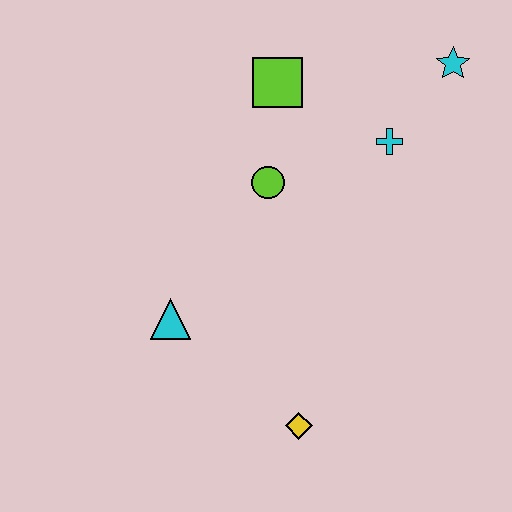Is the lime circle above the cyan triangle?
Yes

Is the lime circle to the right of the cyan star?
No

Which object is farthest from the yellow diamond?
The cyan star is farthest from the yellow diamond.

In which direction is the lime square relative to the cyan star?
The lime square is to the left of the cyan star.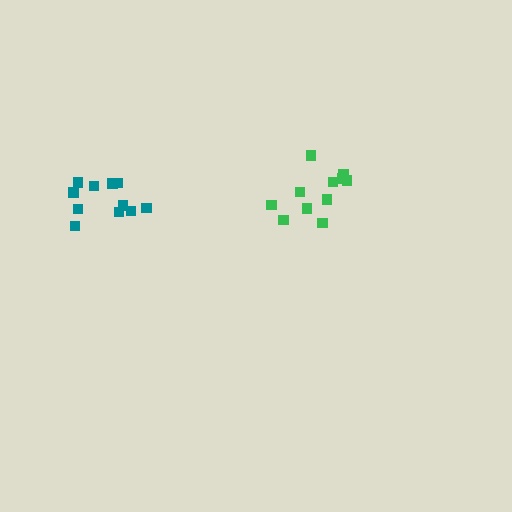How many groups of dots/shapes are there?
There are 2 groups.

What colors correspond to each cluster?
The clusters are colored: green, teal.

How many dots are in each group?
Group 1: 11 dots, Group 2: 11 dots (22 total).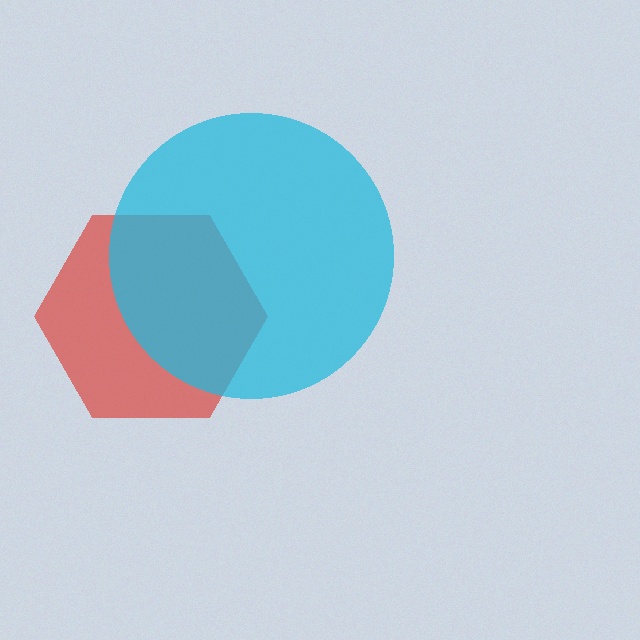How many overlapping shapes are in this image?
There are 2 overlapping shapes in the image.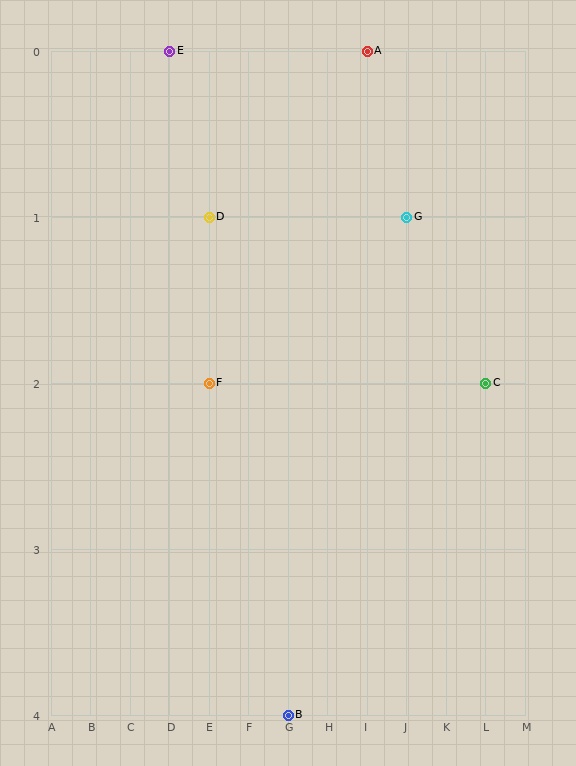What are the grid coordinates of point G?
Point G is at grid coordinates (J, 1).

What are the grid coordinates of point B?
Point B is at grid coordinates (G, 4).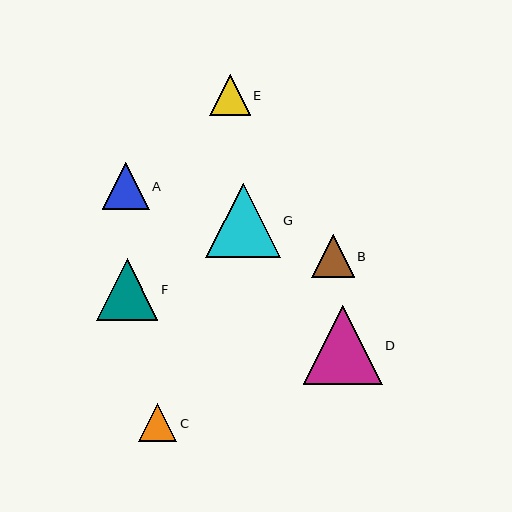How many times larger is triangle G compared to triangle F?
Triangle G is approximately 1.2 times the size of triangle F.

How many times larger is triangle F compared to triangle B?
Triangle F is approximately 1.5 times the size of triangle B.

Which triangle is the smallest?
Triangle C is the smallest with a size of approximately 38 pixels.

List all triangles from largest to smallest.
From largest to smallest: D, G, F, A, B, E, C.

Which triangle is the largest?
Triangle D is the largest with a size of approximately 79 pixels.